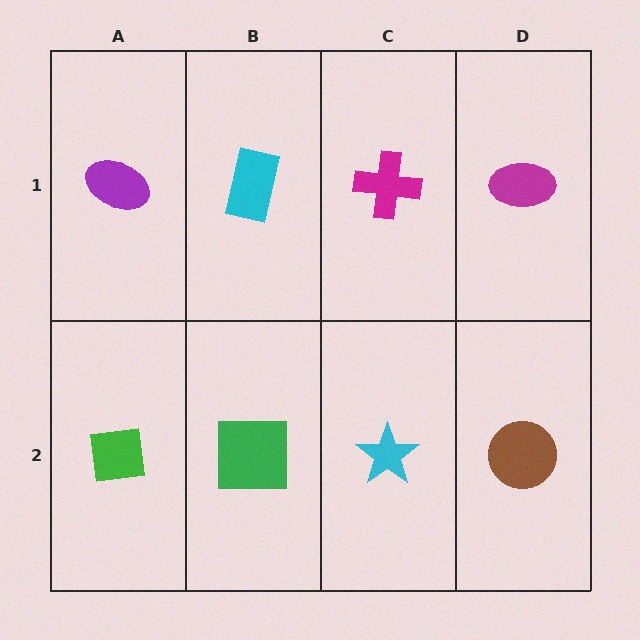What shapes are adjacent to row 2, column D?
A magenta ellipse (row 1, column D), a cyan star (row 2, column C).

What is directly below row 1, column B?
A green square.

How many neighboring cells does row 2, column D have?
2.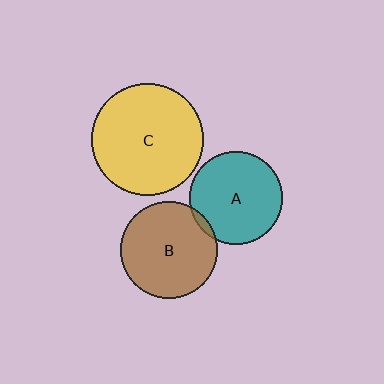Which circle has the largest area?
Circle C (yellow).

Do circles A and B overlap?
Yes.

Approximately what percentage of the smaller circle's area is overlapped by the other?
Approximately 5%.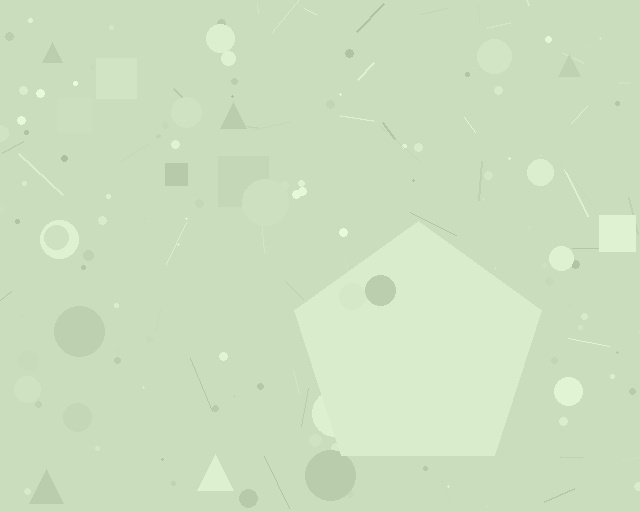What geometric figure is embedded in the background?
A pentagon is embedded in the background.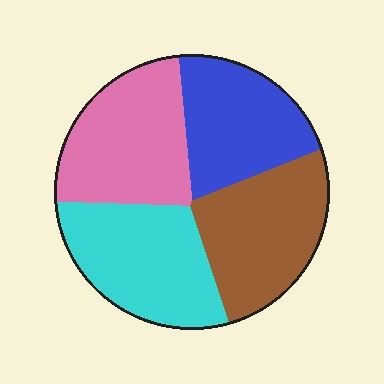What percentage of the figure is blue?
Blue covers 22% of the figure.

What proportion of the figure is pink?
Pink covers 26% of the figure.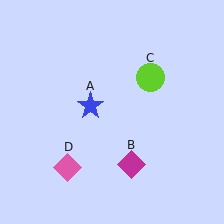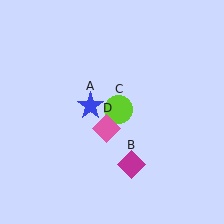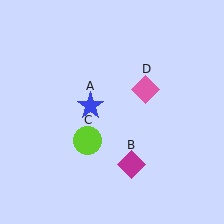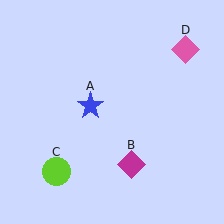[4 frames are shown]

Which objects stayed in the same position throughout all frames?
Blue star (object A) and magenta diamond (object B) remained stationary.